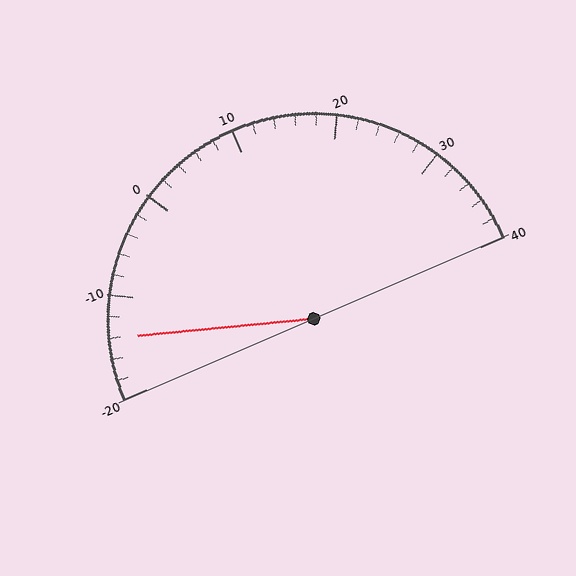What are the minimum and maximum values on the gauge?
The gauge ranges from -20 to 40.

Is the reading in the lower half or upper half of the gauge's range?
The reading is in the lower half of the range (-20 to 40).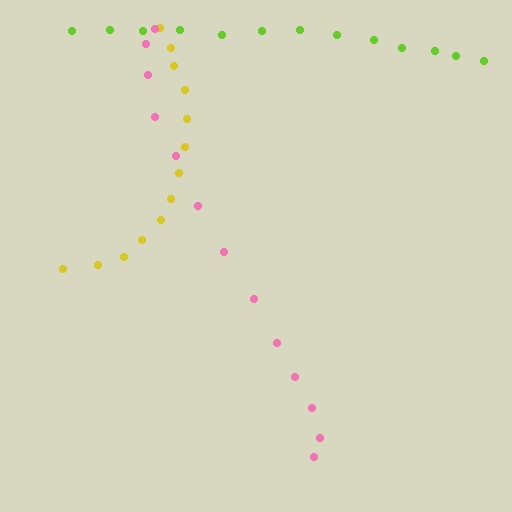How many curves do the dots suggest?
There are 3 distinct paths.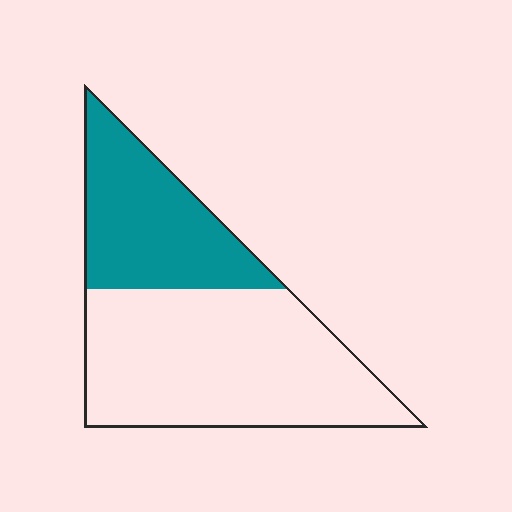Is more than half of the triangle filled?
No.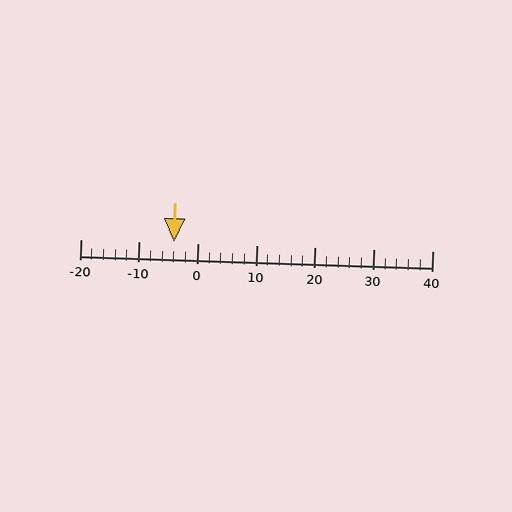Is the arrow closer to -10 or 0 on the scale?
The arrow is closer to 0.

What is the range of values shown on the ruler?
The ruler shows values from -20 to 40.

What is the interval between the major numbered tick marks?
The major tick marks are spaced 10 units apart.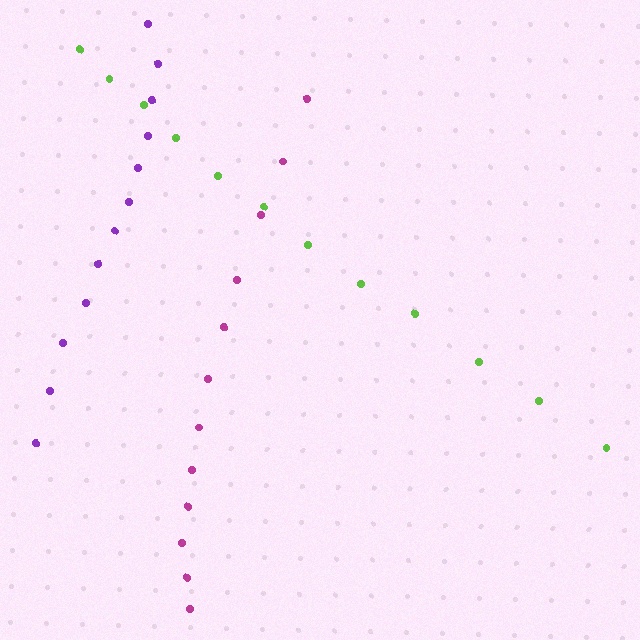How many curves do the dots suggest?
There are 3 distinct paths.